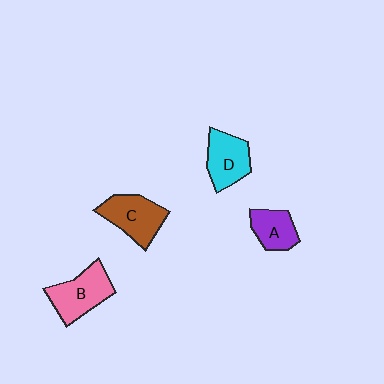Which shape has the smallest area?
Shape A (purple).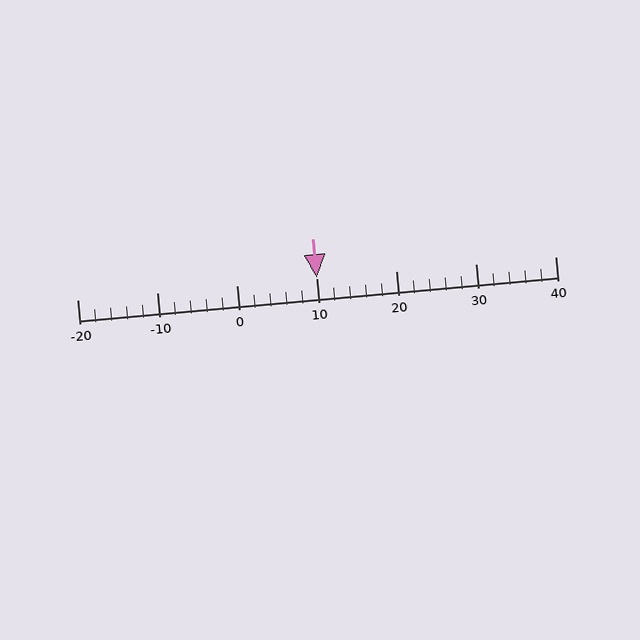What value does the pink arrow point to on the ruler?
The pink arrow points to approximately 10.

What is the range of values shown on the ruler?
The ruler shows values from -20 to 40.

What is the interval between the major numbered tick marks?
The major tick marks are spaced 10 units apart.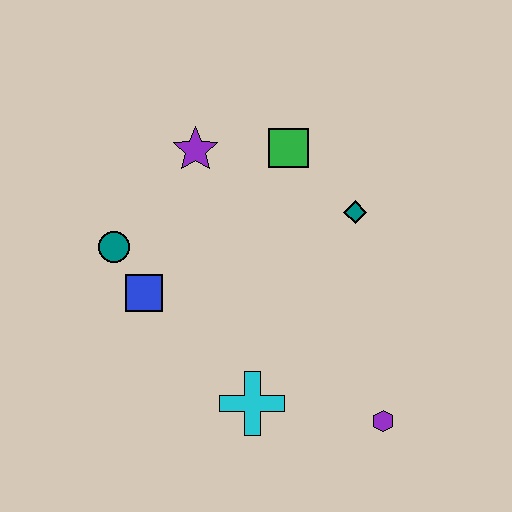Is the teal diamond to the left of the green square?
No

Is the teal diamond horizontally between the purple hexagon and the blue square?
Yes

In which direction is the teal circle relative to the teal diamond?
The teal circle is to the left of the teal diamond.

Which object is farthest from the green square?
The purple hexagon is farthest from the green square.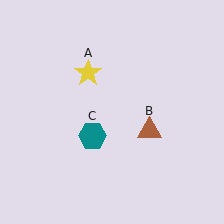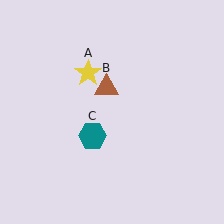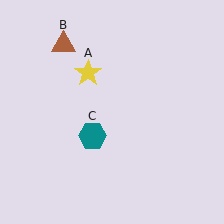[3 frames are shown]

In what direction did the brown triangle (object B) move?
The brown triangle (object B) moved up and to the left.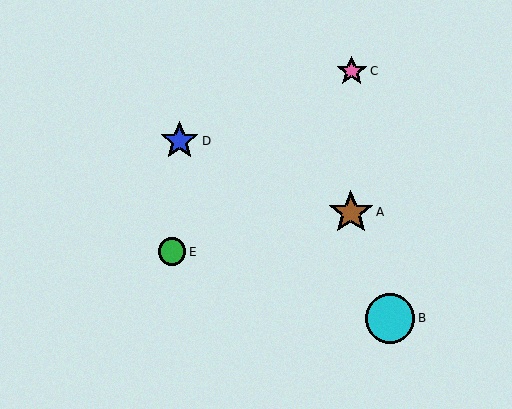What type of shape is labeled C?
Shape C is a pink star.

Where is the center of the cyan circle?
The center of the cyan circle is at (390, 318).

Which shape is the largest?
The cyan circle (labeled B) is the largest.